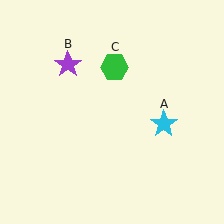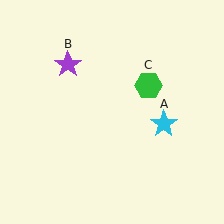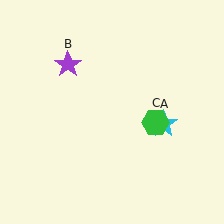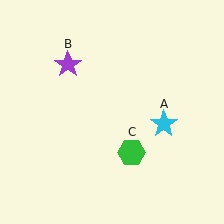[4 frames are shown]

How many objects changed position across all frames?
1 object changed position: green hexagon (object C).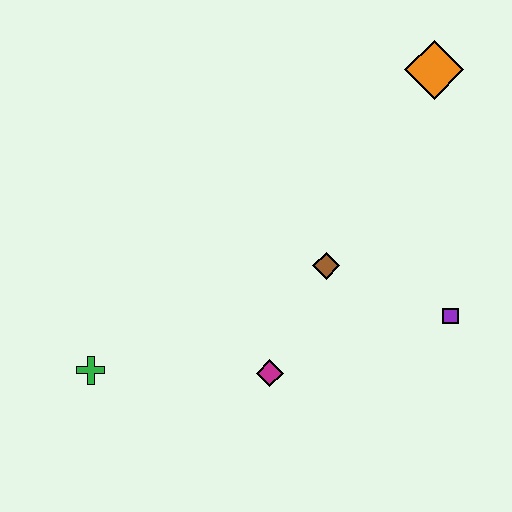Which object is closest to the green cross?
The magenta diamond is closest to the green cross.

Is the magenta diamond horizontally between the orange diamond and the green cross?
Yes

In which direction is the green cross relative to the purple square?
The green cross is to the left of the purple square.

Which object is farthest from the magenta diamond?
The orange diamond is farthest from the magenta diamond.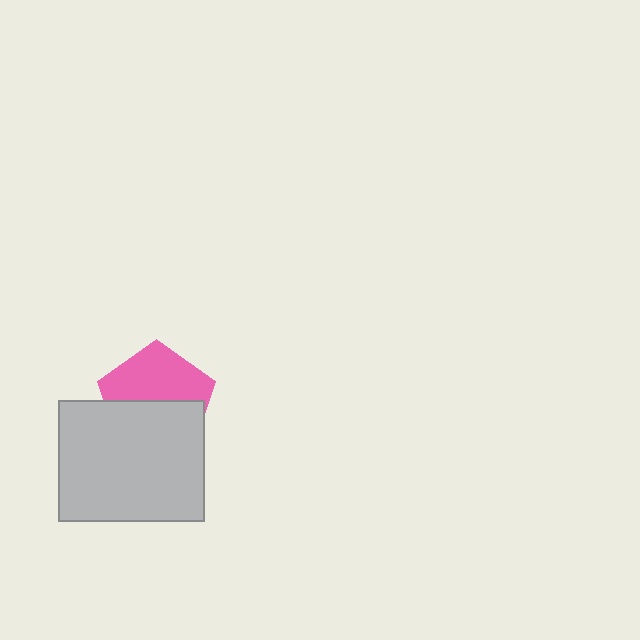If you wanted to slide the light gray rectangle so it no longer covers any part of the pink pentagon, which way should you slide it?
Slide it down — that is the most direct way to separate the two shapes.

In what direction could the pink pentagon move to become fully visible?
The pink pentagon could move up. That would shift it out from behind the light gray rectangle entirely.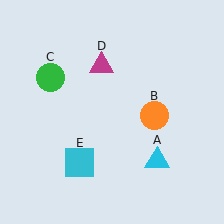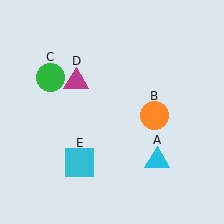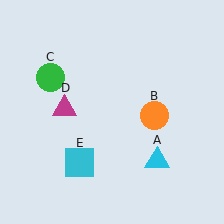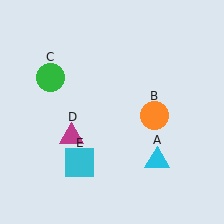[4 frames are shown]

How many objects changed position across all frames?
1 object changed position: magenta triangle (object D).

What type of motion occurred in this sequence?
The magenta triangle (object D) rotated counterclockwise around the center of the scene.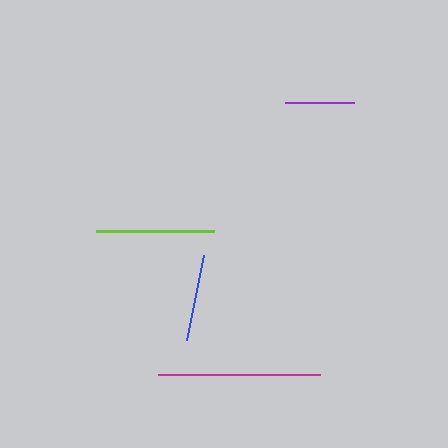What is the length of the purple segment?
The purple segment is approximately 69 pixels long.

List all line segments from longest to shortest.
From longest to shortest: magenta, lime, blue, purple.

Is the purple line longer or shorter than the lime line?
The lime line is longer than the purple line.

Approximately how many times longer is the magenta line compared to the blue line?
The magenta line is approximately 1.9 times the length of the blue line.